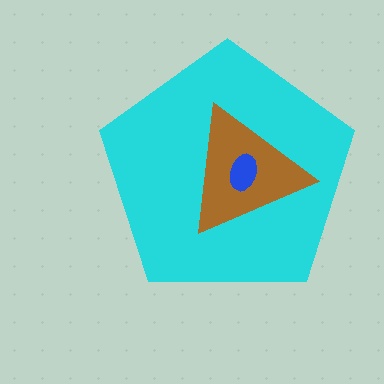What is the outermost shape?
The cyan pentagon.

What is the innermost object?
The blue ellipse.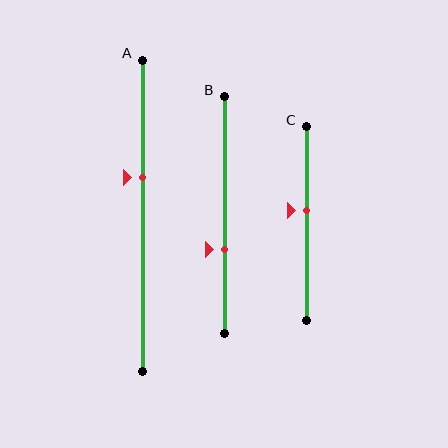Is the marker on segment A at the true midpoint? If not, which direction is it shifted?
No, the marker on segment A is shifted upward by about 12% of the segment length.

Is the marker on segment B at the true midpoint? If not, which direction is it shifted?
No, the marker on segment B is shifted downward by about 15% of the segment length.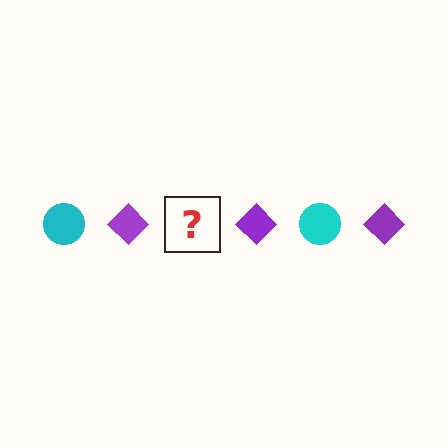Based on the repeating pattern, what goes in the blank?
The blank should be a cyan circle.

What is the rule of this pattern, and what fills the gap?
The rule is that the pattern alternates between cyan circle and purple diamond. The gap should be filled with a cyan circle.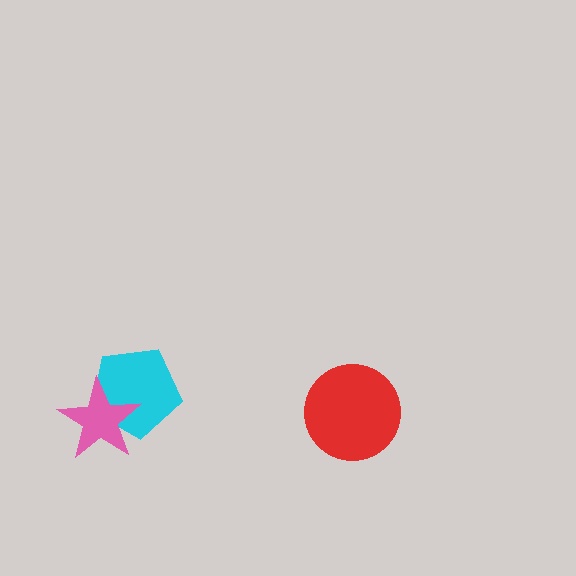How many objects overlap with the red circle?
0 objects overlap with the red circle.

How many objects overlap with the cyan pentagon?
1 object overlaps with the cyan pentagon.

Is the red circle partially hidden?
No, no other shape covers it.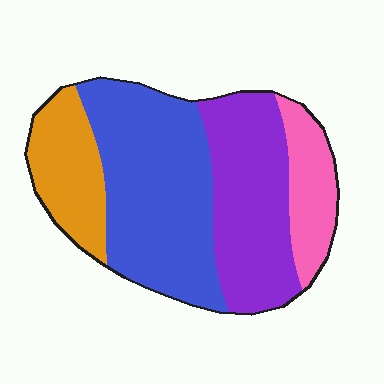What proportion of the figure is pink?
Pink takes up about one eighth (1/8) of the figure.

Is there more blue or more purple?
Blue.